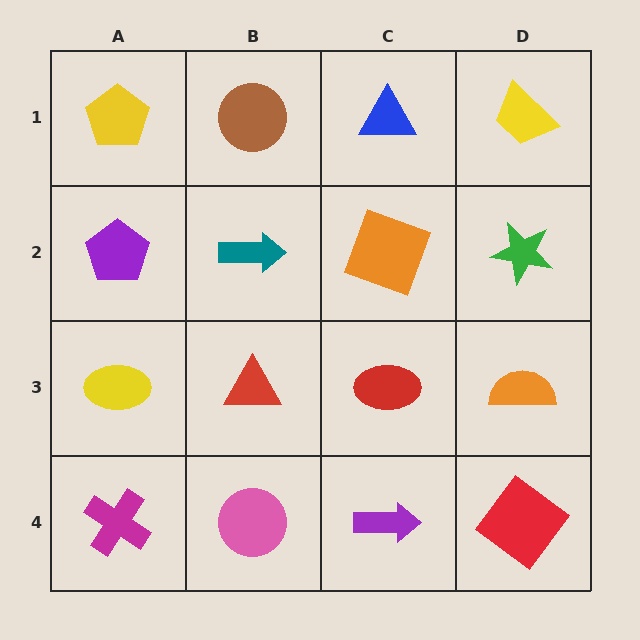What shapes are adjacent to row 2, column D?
A yellow trapezoid (row 1, column D), an orange semicircle (row 3, column D), an orange square (row 2, column C).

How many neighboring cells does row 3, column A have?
3.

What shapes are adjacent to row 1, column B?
A teal arrow (row 2, column B), a yellow pentagon (row 1, column A), a blue triangle (row 1, column C).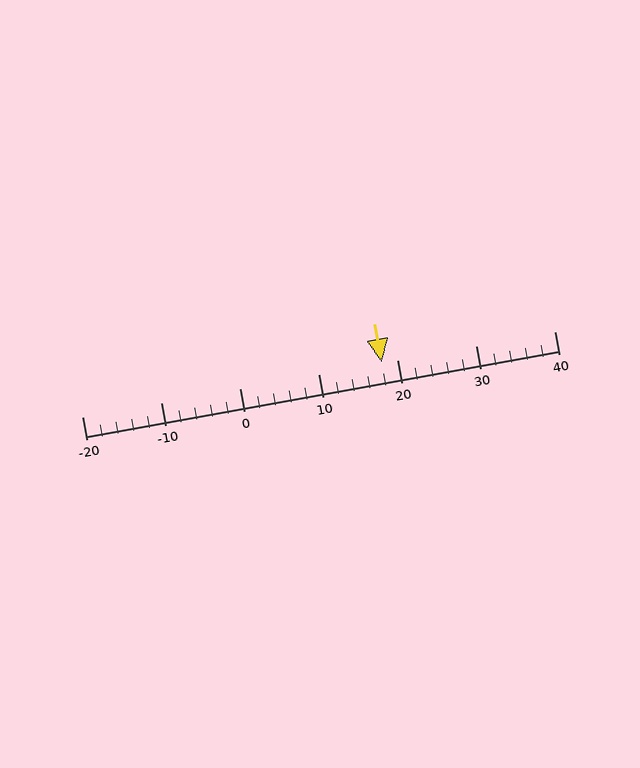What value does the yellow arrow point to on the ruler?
The yellow arrow points to approximately 18.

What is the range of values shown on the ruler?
The ruler shows values from -20 to 40.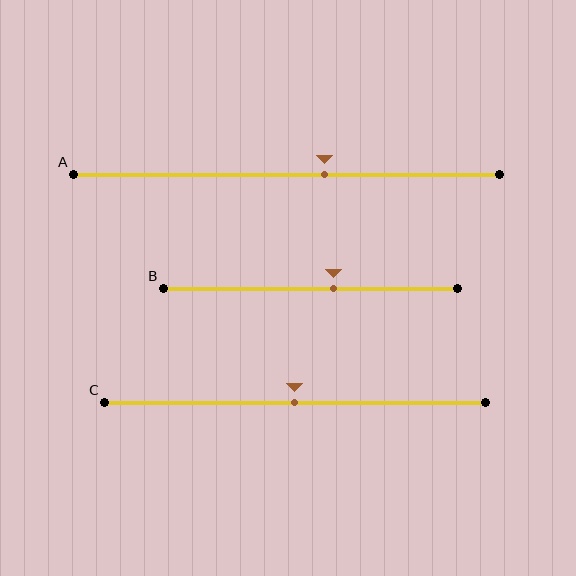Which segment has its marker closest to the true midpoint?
Segment C has its marker closest to the true midpoint.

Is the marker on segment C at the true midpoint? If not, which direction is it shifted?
Yes, the marker on segment C is at the true midpoint.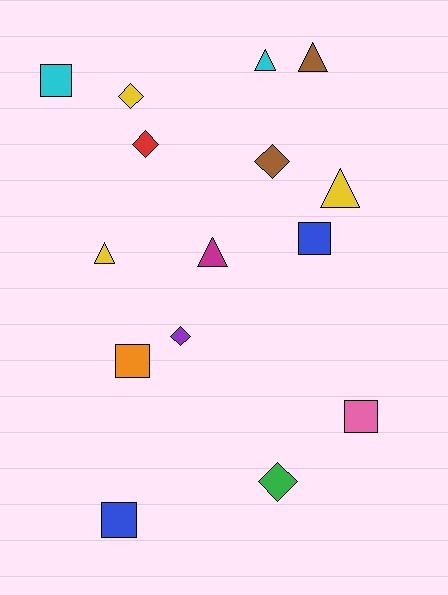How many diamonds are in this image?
There are 5 diamonds.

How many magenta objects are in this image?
There is 1 magenta object.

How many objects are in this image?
There are 15 objects.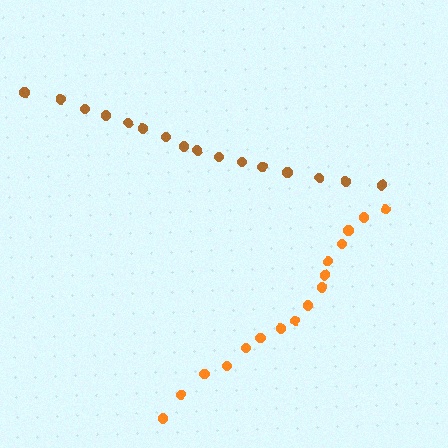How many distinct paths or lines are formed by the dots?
There are 2 distinct paths.